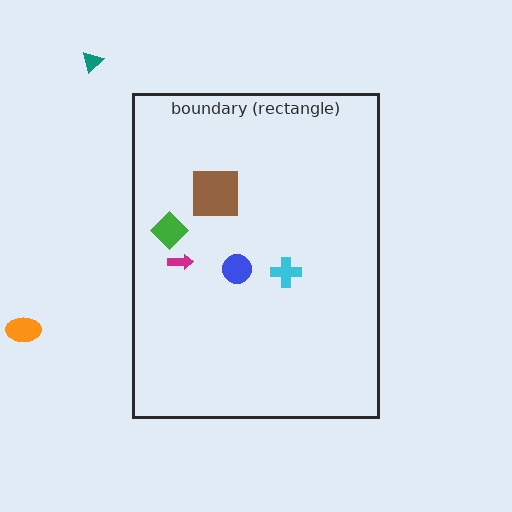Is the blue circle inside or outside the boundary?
Inside.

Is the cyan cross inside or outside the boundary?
Inside.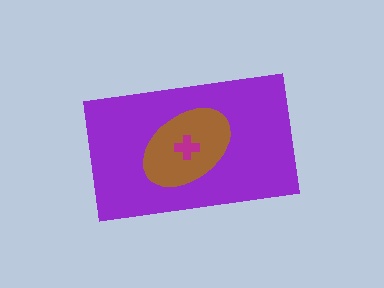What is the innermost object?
The magenta cross.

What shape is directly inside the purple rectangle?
The brown ellipse.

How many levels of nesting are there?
3.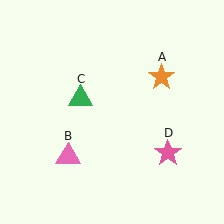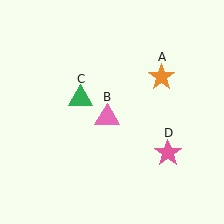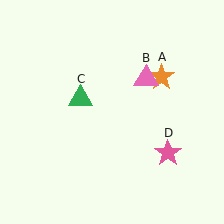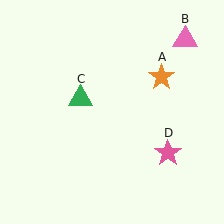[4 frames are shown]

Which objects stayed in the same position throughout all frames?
Orange star (object A) and green triangle (object C) and pink star (object D) remained stationary.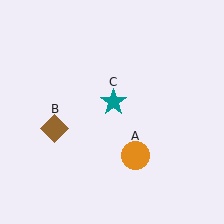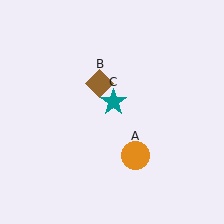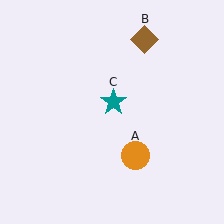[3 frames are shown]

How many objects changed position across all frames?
1 object changed position: brown diamond (object B).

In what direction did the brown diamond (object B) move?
The brown diamond (object B) moved up and to the right.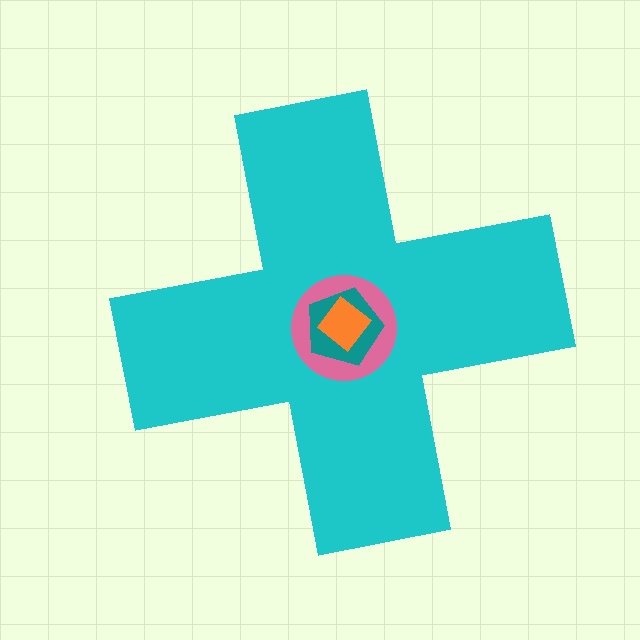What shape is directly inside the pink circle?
The teal pentagon.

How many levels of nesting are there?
4.